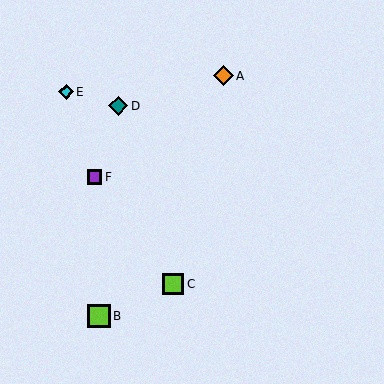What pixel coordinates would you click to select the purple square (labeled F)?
Click at (95, 177) to select the purple square F.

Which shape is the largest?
The lime square (labeled B) is the largest.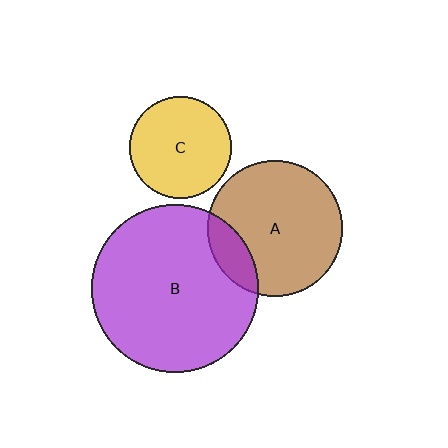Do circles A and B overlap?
Yes.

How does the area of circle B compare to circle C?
Approximately 2.7 times.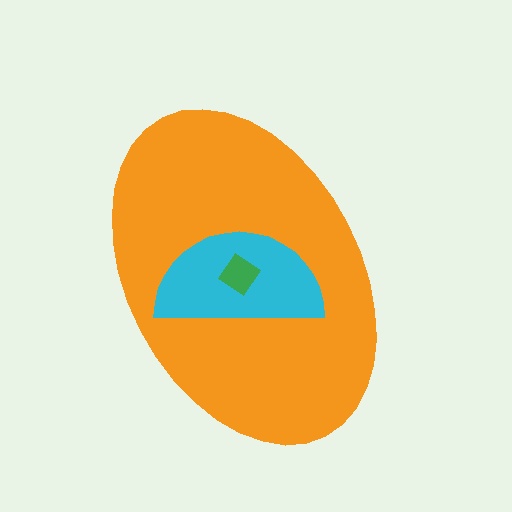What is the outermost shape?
The orange ellipse.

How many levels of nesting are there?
3.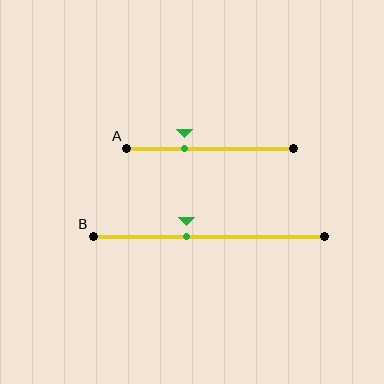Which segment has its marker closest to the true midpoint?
Segment B has its marker closest to the true midpoint.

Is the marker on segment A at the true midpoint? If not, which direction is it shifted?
No, the marker on segment A is shifted to the left by about 15% of the segment length.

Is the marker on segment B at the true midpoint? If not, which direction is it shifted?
No, the marker on segment B is shifted to the left by about 10% of the segment length.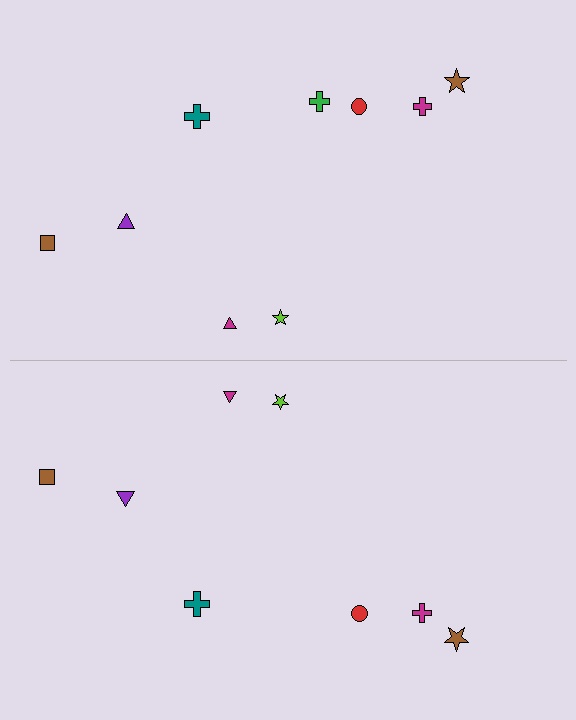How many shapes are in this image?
There are 17 shapes in this image.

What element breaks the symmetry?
A green cross is missing from the bottom side.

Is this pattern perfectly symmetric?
No, the pattern is not perfectly symmetric. A green cross is missing from the bottom side.